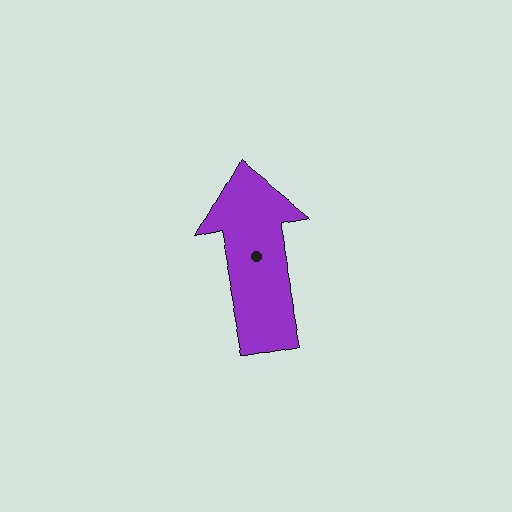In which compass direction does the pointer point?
North.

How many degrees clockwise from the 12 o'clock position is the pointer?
Approximately 349 degrees.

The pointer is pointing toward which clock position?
Roughly 12 o'clock.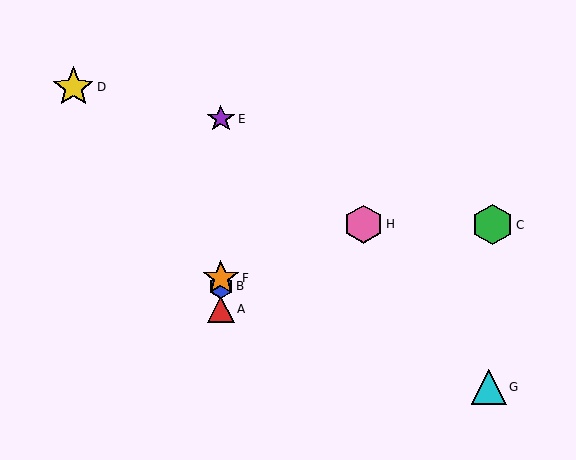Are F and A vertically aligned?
Yes, both are at x≈221.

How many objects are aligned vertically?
4 objects (A, B, E, F) are aligned vertically.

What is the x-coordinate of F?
Object F is at x≈221.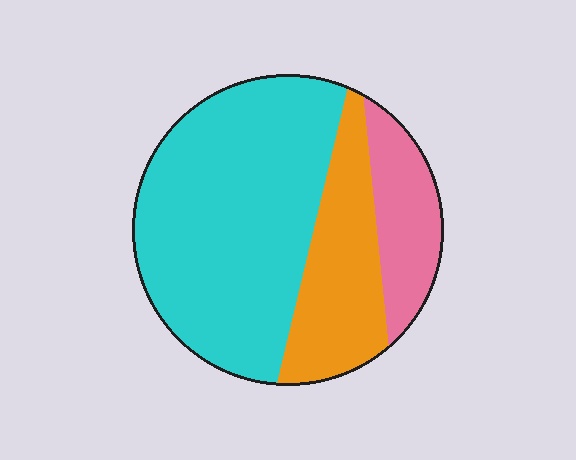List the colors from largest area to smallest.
From largest to smallest: cyan, orange, pink.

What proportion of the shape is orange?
Orange takes up less than a quarter of the shape.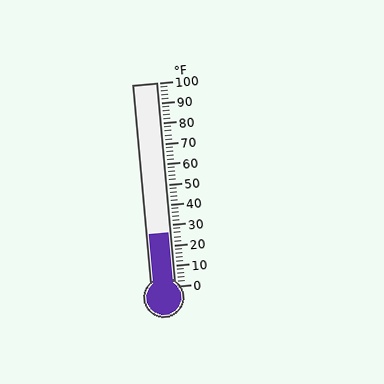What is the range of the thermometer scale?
The thermometer scale ranges from 0°F to 100°F.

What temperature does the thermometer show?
The thermometer shows approximately 26°F.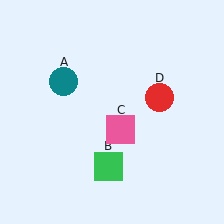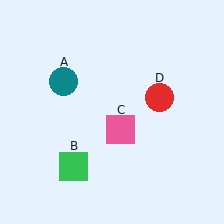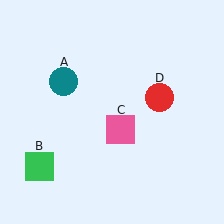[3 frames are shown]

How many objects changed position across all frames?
1 object changed position: green square (object B).